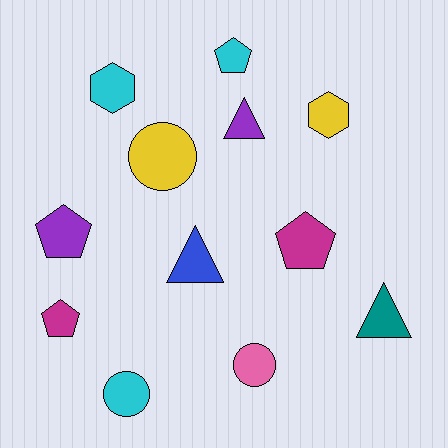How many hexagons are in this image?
There are 2 hexagons.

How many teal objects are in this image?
There is 1 teal object.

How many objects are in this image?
There are 12 objects.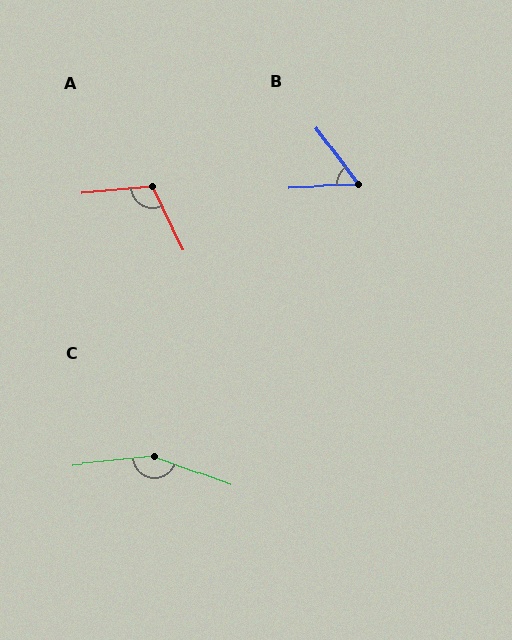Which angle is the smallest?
B, at approximately 56 degrees.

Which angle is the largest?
C, at approximately 154 degrees.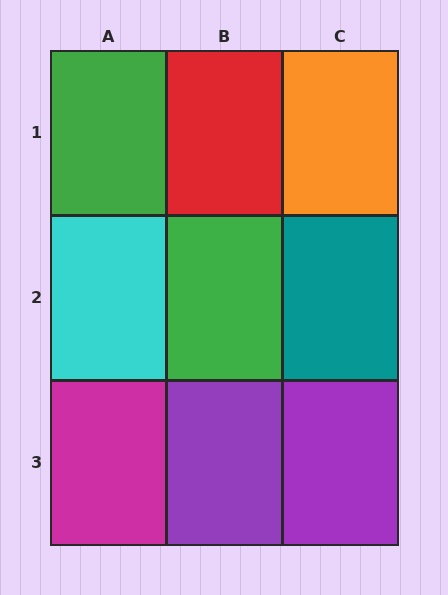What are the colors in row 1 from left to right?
Green, red, orange.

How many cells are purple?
2 cells are purple.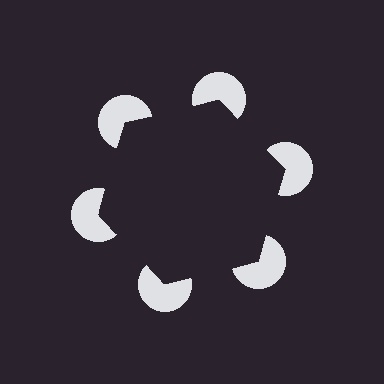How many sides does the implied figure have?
6 sides.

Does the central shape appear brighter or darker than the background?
It typically appears slightly darker than the background, even though no actual brightness change is drawn.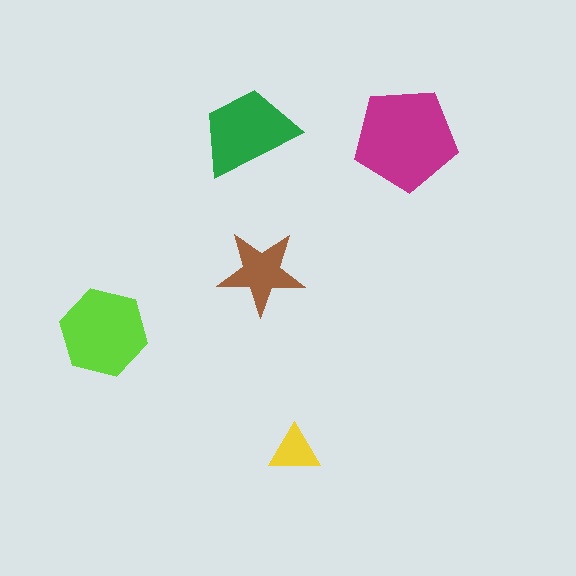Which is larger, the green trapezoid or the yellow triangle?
The green trapezoid.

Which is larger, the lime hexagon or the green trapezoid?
The lime hexagon.